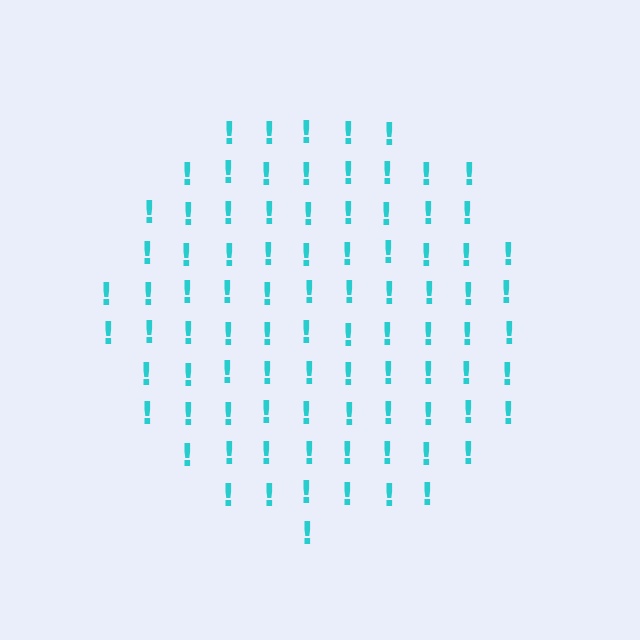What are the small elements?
The small elements are exclamation marks.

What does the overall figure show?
The overall figure shows a circle.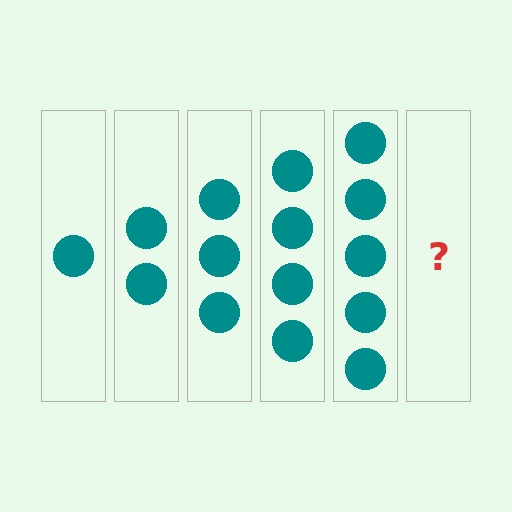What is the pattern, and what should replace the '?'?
The pattern is that each step adds one more circle. The '?' should be 6 circles.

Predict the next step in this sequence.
The next step is 6 circles.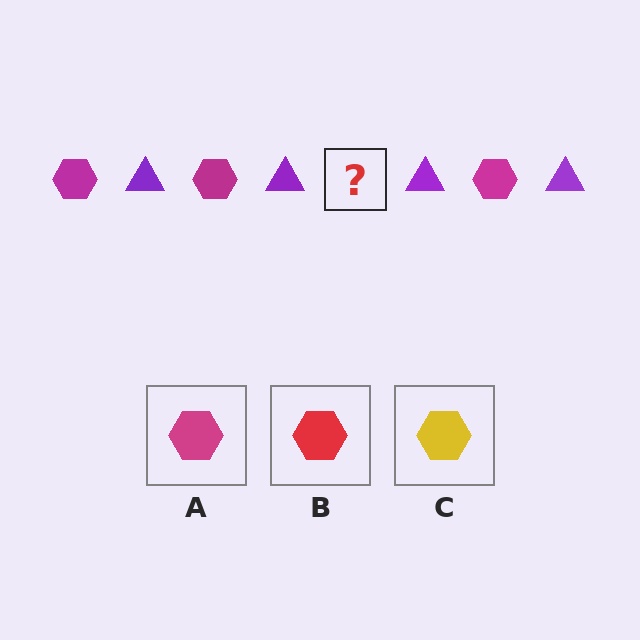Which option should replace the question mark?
Option A.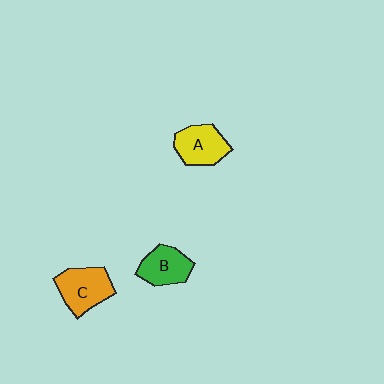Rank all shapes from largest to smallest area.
From largest to smallest: C (orange), A (yellow), B (green).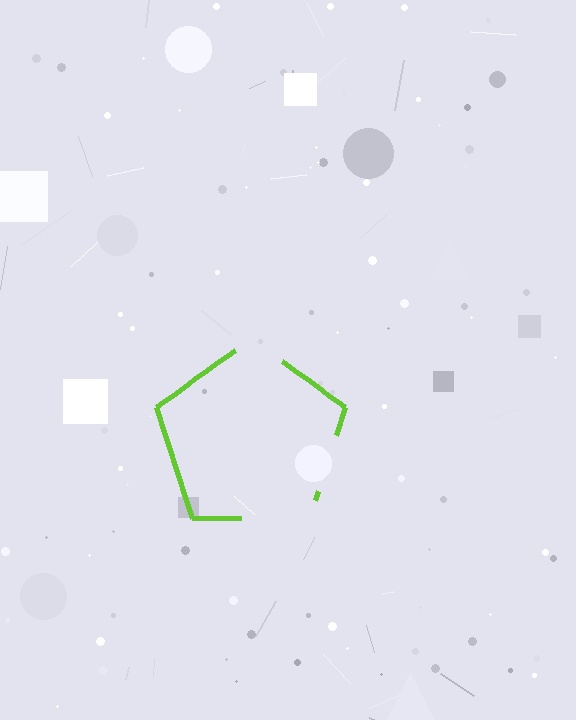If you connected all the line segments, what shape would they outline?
They would outline a pentagon.